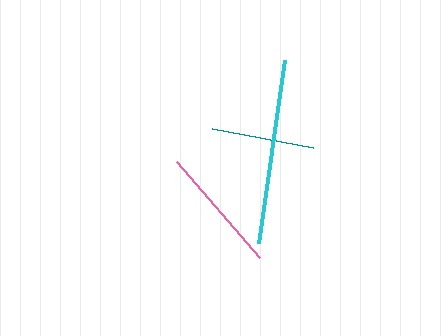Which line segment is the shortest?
The teal line is the shortest at approximately 103 pixels.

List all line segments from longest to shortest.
From longest to shortest: cyan, pink, teal.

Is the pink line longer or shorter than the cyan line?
The cyan line is longer than the pink line.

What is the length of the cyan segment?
The cyan segment is approximately 185 pixels long.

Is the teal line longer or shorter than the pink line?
The pink line is longer than the teal line.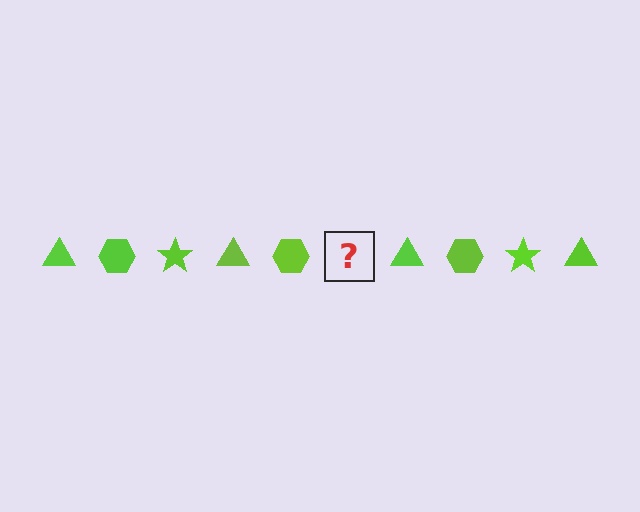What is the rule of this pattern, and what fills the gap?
The rule is that the pattern cycles through triangle, hexagon, star shapes in lime. The gap should be filled with a lime star.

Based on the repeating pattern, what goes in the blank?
The blank should be a lime star.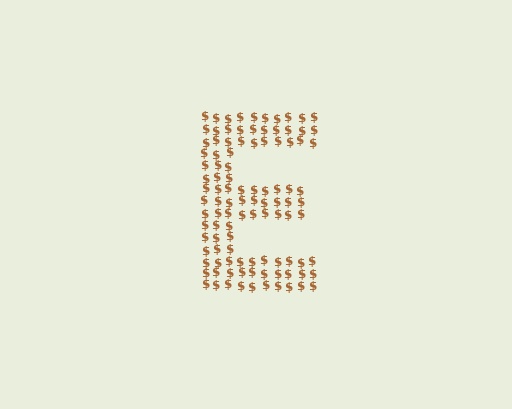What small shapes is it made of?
It is made of small dollar signs.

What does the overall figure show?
The overall figure shows the letter E.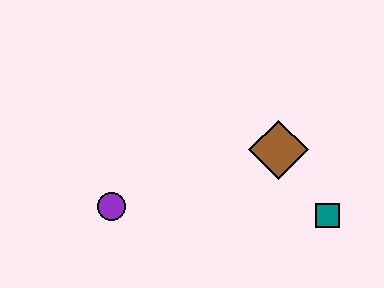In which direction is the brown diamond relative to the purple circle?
The brown diamond is to the right of the purple circle.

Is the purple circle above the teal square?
Yes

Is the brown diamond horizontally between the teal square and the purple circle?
Yes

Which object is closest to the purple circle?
The brown diamond is closest to the purple circle.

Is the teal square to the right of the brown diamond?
Yes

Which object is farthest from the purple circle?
The teal square is farthest from the purple circle.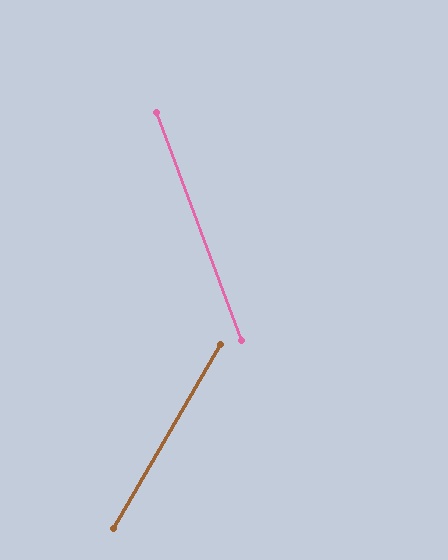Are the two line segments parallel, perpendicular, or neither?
Neither parallel nor perpendicular — they differ by about 51°.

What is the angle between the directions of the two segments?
Approximately 51 degrees.